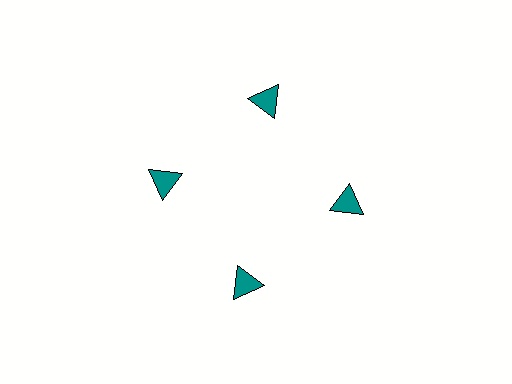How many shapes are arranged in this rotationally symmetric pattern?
There are 4 shapes, arranged in 4 groups of 1.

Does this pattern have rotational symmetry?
Yes, this pattern has 4-fold rotational symmetry. It looks the same after rotating 90 degrees around the center.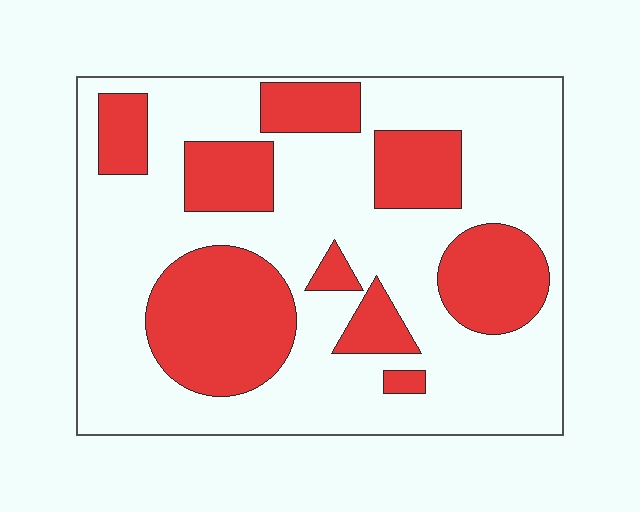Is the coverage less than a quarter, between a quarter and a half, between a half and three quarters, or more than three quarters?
Between a quarter and a half.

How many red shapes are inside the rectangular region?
9.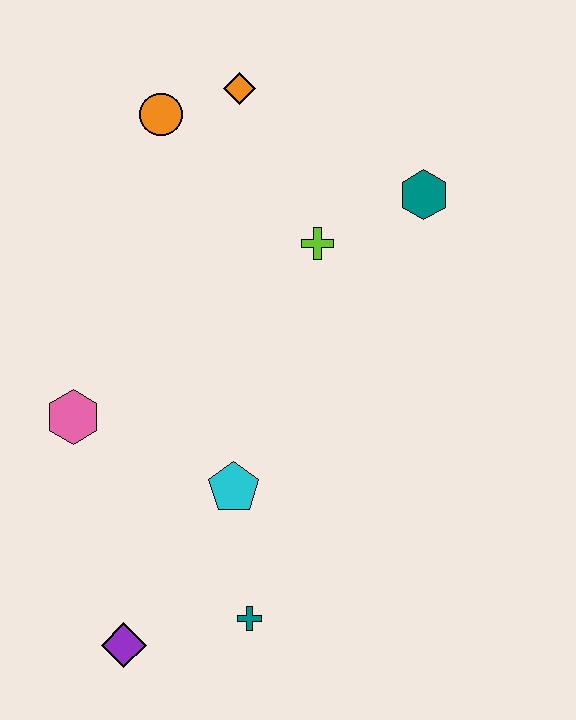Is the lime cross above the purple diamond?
Yes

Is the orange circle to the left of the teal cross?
Yes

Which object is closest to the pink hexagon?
The cyan pentagon is closest to the pink hexagon.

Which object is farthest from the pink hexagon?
The teal hexagon is farthest from the pink hexagon.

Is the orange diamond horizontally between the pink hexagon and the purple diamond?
No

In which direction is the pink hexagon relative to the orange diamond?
The pink hexagon is below the orange diamond.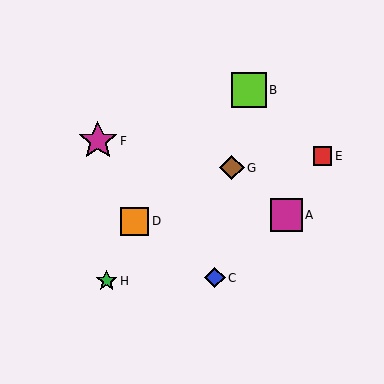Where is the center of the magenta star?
The center of the magenta star is at (98, 141).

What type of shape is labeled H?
Shape H is a green star.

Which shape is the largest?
The magenta star (labeled F) is the largest.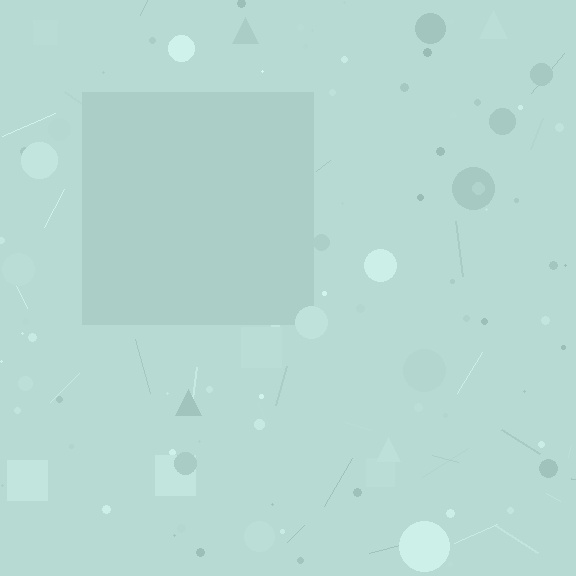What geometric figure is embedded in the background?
A square is embedded in the background.